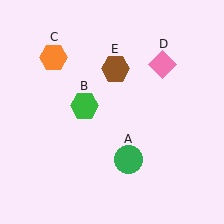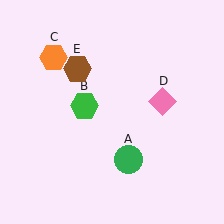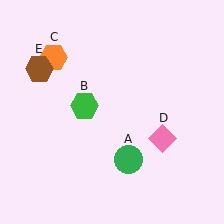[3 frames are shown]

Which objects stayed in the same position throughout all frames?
Green circle (object A) and green hexagon (object B) and orange hexagon (object C) remained stationary.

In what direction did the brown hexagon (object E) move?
The brown hexagon (object E) moved left.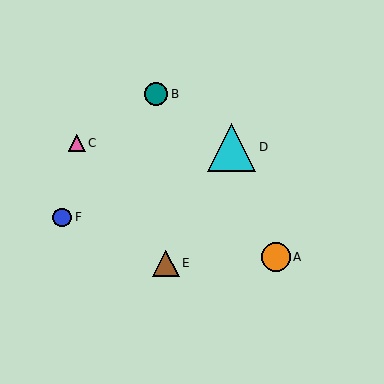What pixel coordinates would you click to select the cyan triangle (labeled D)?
Click at (232, 147) to select the cyan triangle D.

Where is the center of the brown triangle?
The center of the brown triangle is at (166, 263).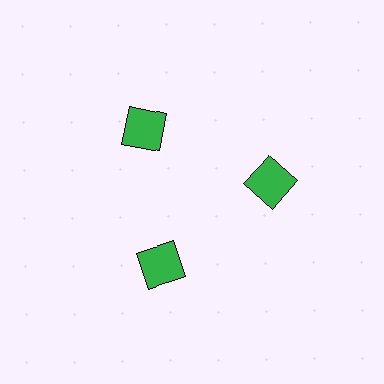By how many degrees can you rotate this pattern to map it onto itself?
The pattern maps onto itself every 120 degrees of rotation.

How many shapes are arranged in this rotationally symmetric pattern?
There are 3 shapes, arranged in 3 groups of 1.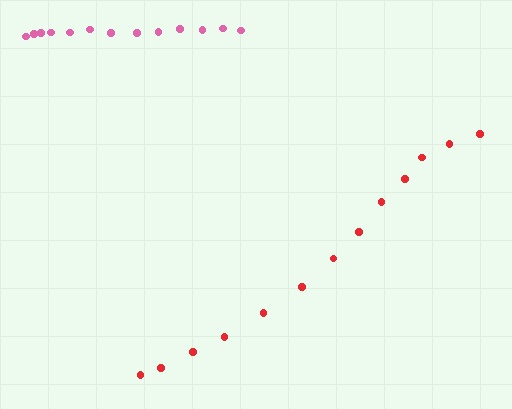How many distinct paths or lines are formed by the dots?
There are 2 distinct paths.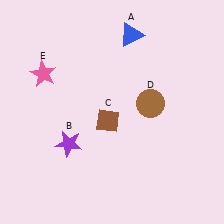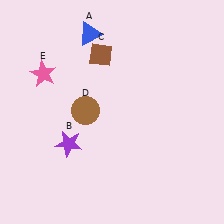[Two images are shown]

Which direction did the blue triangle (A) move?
The blue triangle (A) moved left.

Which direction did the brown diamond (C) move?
The brown diamond (C) moved up.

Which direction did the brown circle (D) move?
The brown circle (D) moved left.